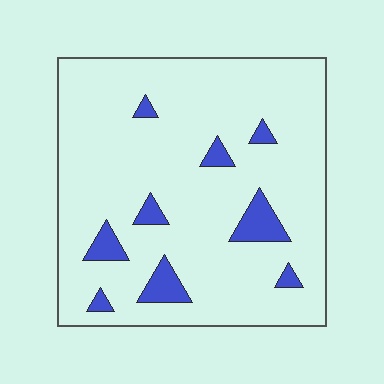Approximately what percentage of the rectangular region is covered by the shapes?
Approximately 10%.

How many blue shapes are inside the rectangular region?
9.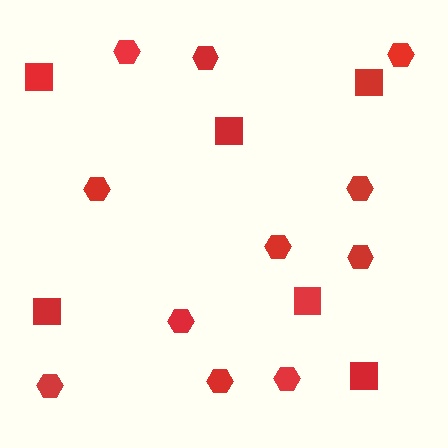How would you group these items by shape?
There are 2 groups: one group of hexagons (11) and one group of squares (6).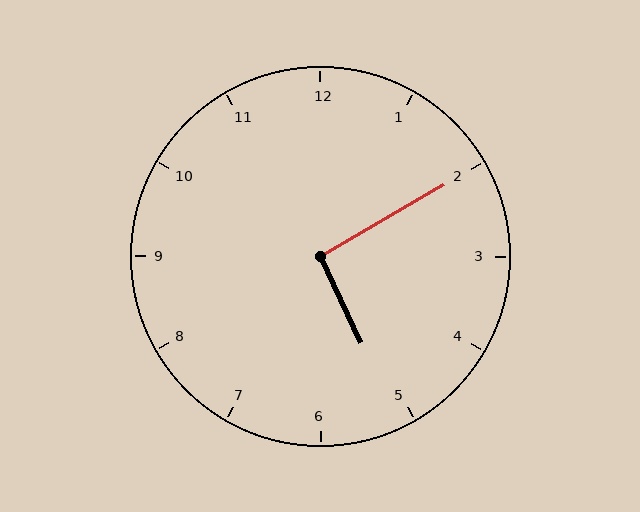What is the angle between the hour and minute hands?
Approximately 95 degrees.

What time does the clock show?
5:10.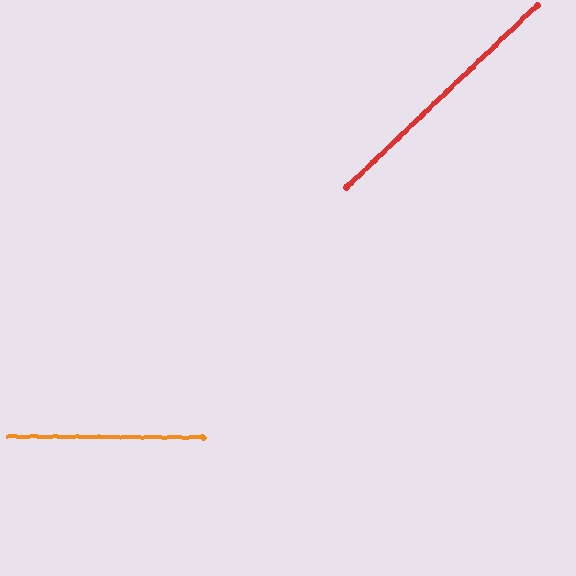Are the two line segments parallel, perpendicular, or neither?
Neither parallel nor perpendicular — they differ by about 44°.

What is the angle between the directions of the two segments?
Approximately 44 degrees.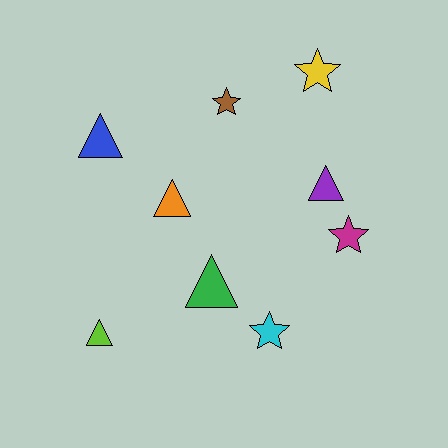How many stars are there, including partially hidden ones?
There are 4 stars.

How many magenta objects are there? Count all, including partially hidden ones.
There is 1 magenta object.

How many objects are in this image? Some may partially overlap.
There are 9 objects.